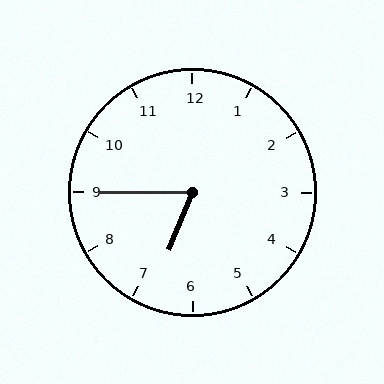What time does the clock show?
6:45.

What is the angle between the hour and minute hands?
Approximately 68 degrees.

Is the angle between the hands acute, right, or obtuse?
It is acute.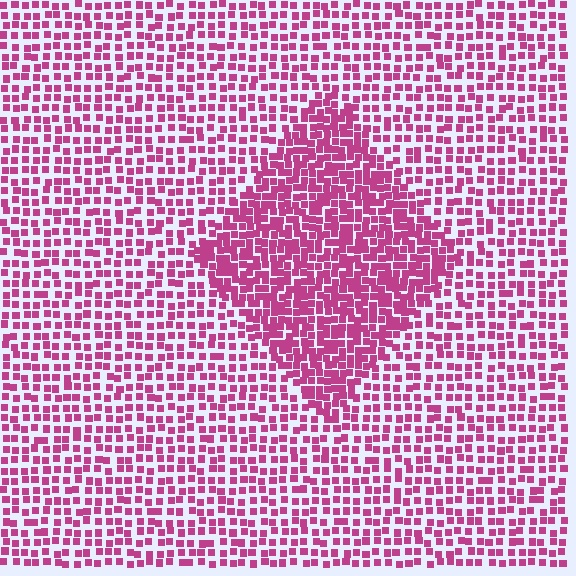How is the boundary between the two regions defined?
The boundary is defined by a change in element density (approximately 1.8x ratio). All elements are the same color, size, and shape.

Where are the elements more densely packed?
The elements are more densely packed inside the diamond boundary.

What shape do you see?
I see a diamond.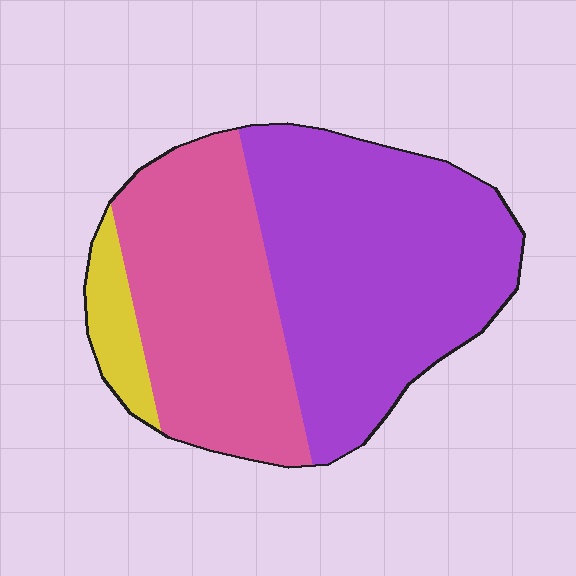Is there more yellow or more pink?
Pink.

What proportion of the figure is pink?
Pink takes up between a quarter and a half of the figure.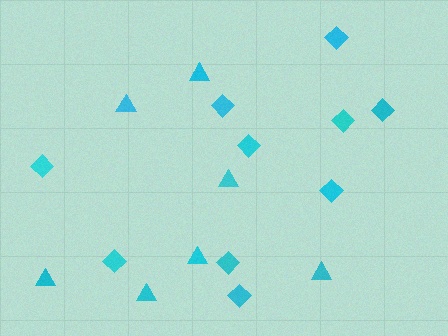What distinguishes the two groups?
There are 2 groups: one group of triangles (7) and one group of diamonds (10).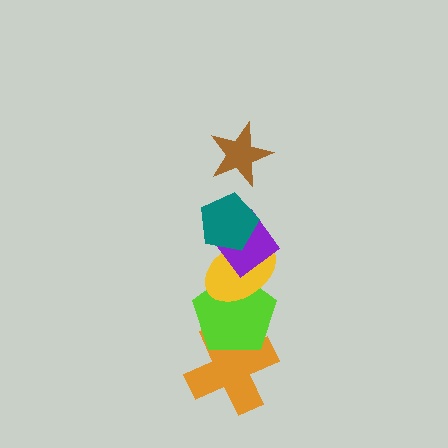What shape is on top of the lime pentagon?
The yellow ellipse is on top of the lime pentagon.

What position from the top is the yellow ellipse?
The yellow ellipse is 4th from the top.